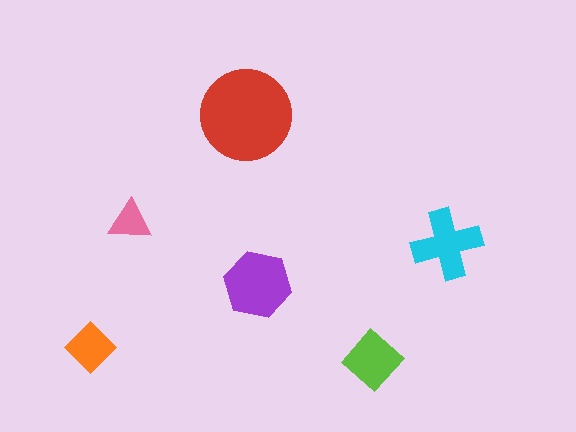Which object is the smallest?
The pink triangle.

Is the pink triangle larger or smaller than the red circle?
Smaller.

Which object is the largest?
The red circle.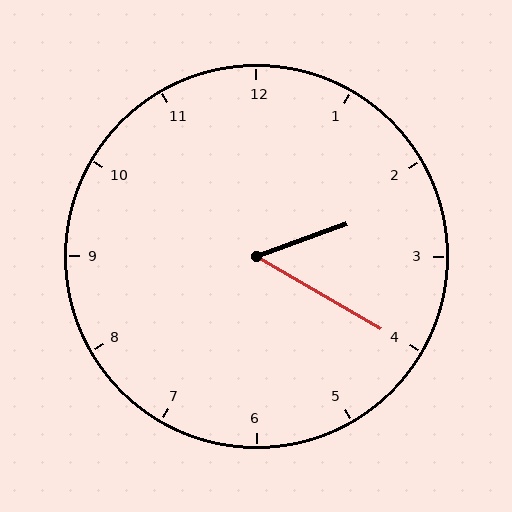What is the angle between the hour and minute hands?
Approximately 50 degrees.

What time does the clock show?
2:20.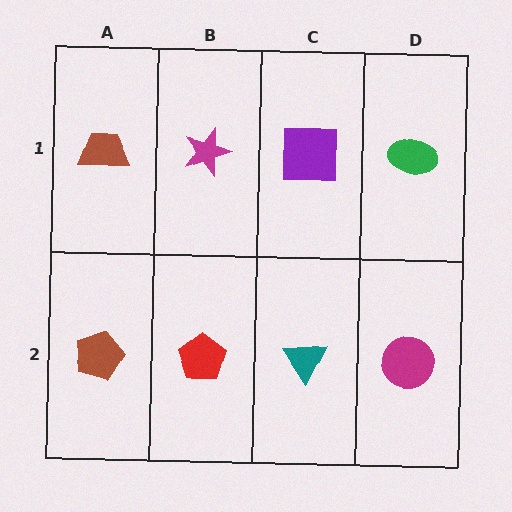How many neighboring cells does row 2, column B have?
3.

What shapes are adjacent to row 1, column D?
A magenta circle (row 2, column D), a purple square (row 1, column C).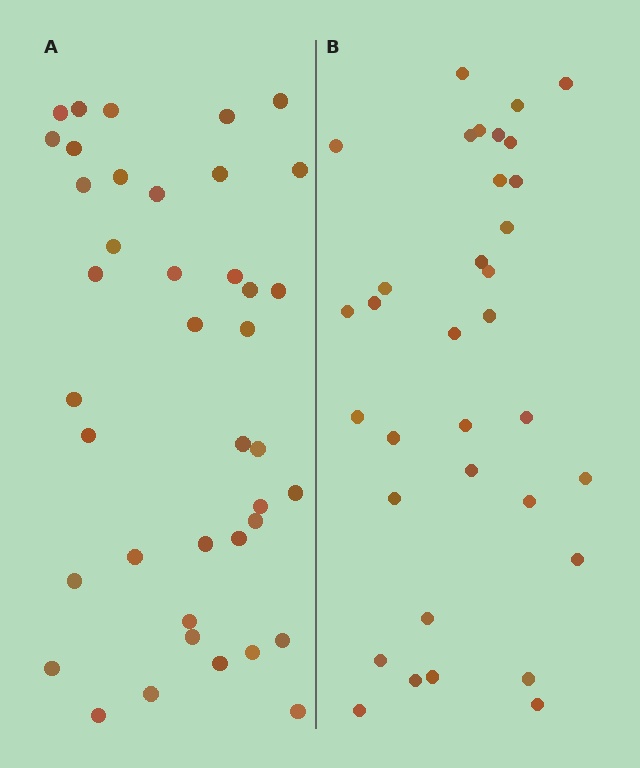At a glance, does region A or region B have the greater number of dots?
Region A (the left region) has more dots.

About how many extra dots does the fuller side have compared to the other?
Region A has about 6 more dots than region B.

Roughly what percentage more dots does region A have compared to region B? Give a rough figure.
About 20% more.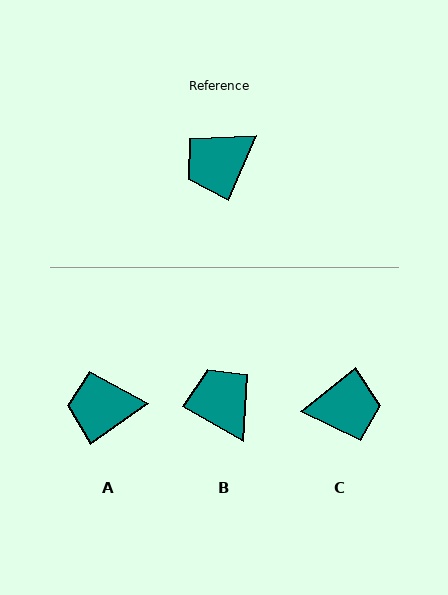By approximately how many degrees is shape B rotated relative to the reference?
Approximately 96 degrees clockwise.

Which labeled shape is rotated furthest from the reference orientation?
C, about 152 degrees away.